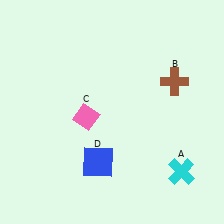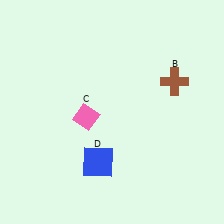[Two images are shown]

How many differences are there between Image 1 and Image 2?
There is 1 difference between the two images.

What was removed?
The cyan cross (A) was removed in Image 2.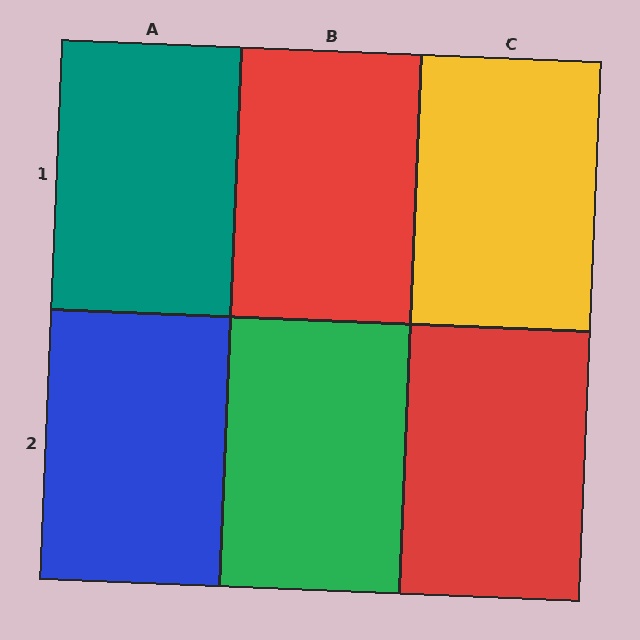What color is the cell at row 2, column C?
Red.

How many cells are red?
2 cells are red.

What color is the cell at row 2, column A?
Blue.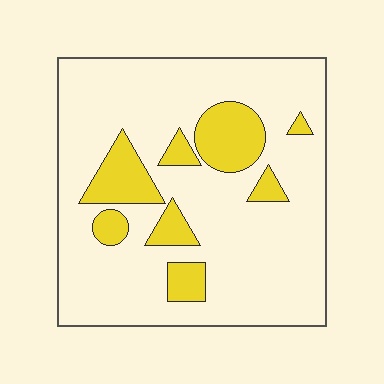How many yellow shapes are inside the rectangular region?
8.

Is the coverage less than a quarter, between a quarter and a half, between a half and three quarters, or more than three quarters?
Less than a quarter.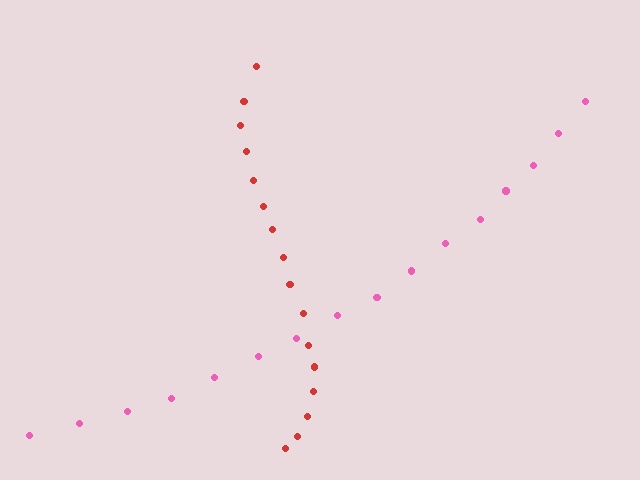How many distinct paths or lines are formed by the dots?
There are 2 distinct paths.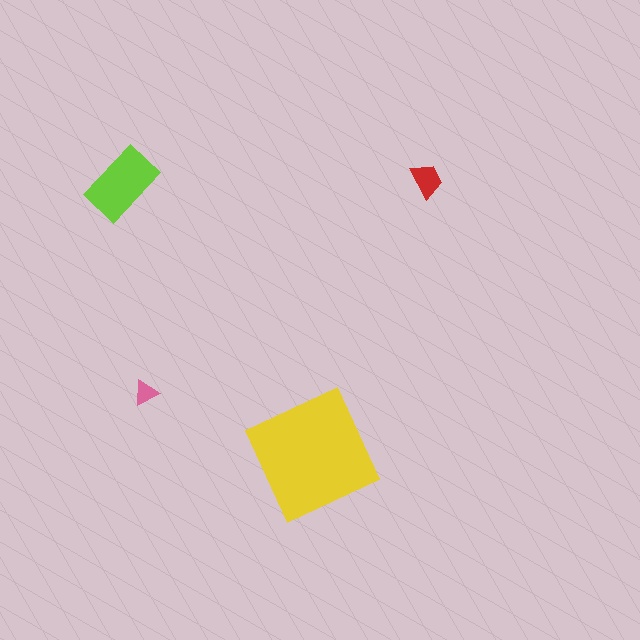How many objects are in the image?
There are 4 objects in the image.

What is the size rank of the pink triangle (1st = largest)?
4th.